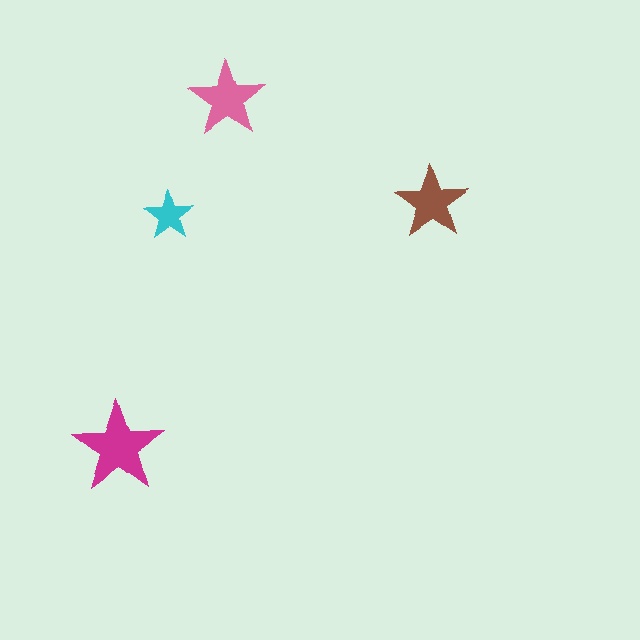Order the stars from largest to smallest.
the magenta one, the pink one, the brown one, the cyan one.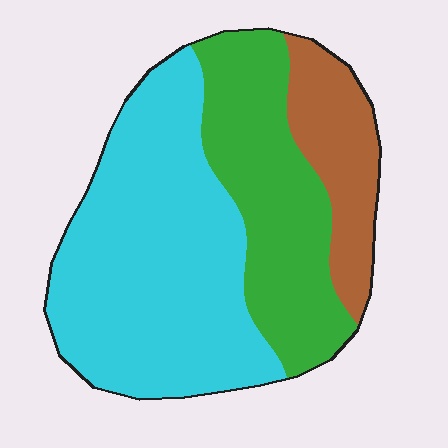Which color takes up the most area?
Cyan, at roughly 55%.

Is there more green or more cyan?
Cyan.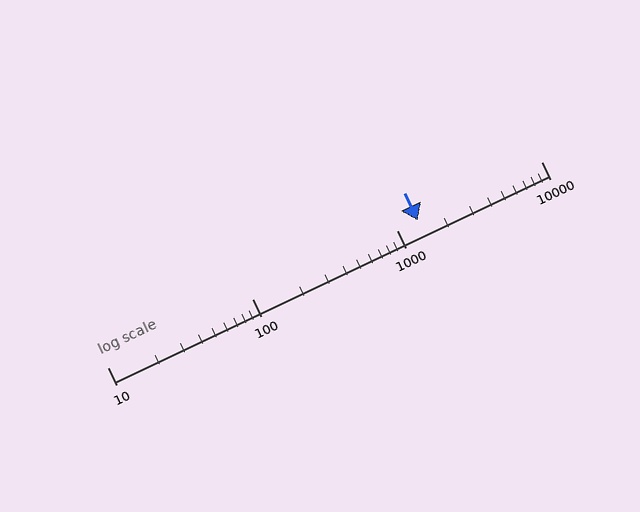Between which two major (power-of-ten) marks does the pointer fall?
The pointer is between 1000 and 10000.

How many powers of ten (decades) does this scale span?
The scale spans 3 decades, from 10 to 10000.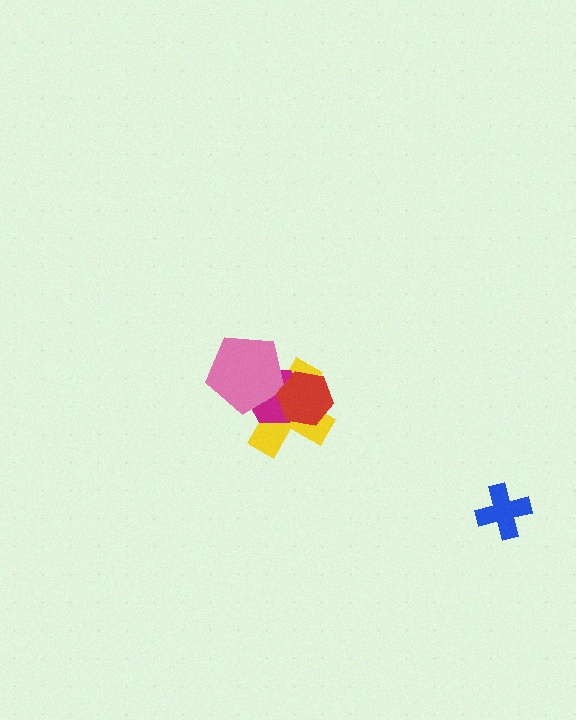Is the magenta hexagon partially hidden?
Yes, it is partially covered by another shape.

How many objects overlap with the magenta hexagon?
3 objects overlap with the magenta hexagon.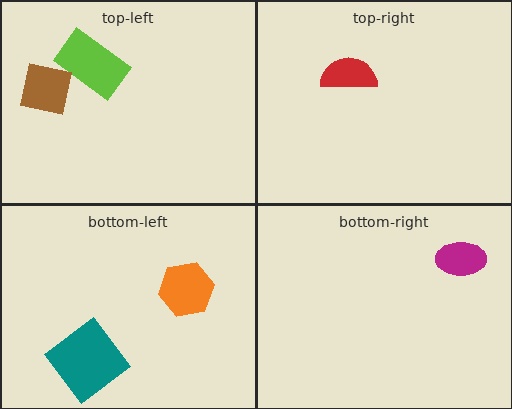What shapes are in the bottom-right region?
The magenta ellipse.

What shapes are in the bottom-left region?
The orange hexagon, the teal diamond.